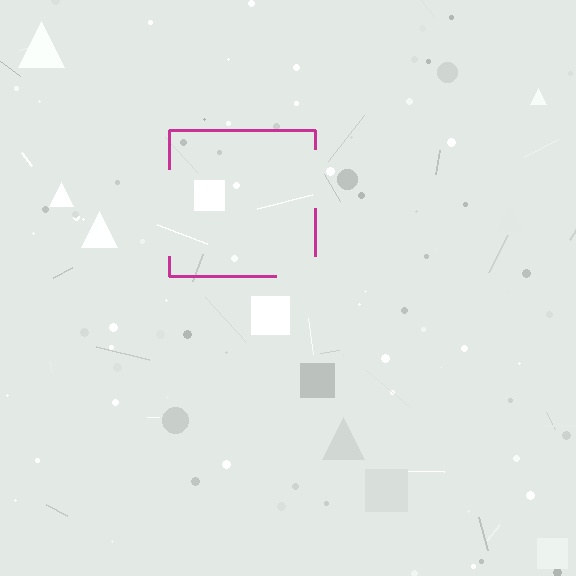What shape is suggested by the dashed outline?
The dashed outline suggests a square.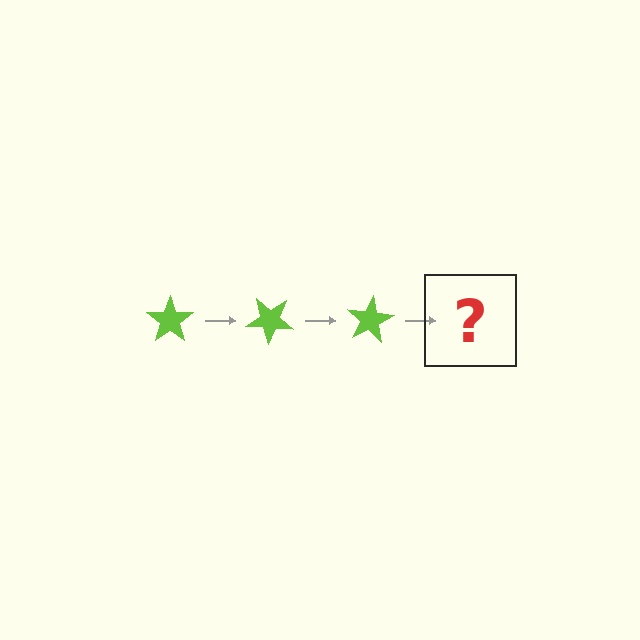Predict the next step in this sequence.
The next step is a lime star rotated 120 degrees.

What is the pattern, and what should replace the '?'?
The pattern is that the star rotates 40 degrees each step. The '?' should be a lime star rotated 120 degrees.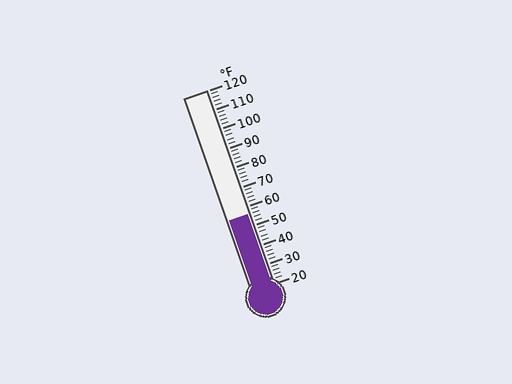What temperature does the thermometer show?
The thermometer shows approximately 56°F.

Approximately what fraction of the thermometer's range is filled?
The thermometer is filled to approximately 35% of its range.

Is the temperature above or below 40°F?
The temperature is above 40°F.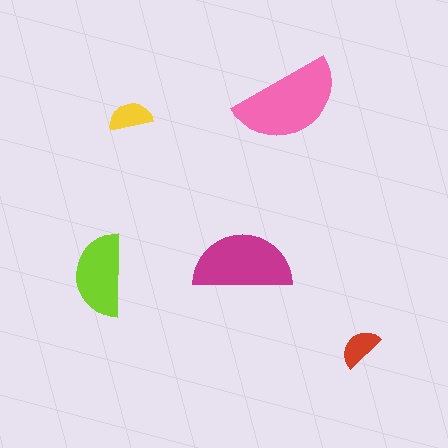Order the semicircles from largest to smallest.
the pink one, the magenta one, the lime one, the yellow one, the red one.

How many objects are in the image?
There are 5 objects in the image.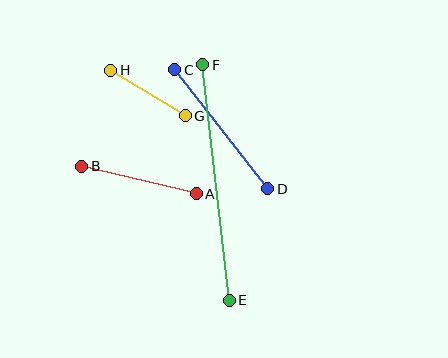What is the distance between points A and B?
The distance is approximately 118 pixels.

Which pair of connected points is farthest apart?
Points E and F are farthest apart.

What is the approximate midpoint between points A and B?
The midpoint is at approximately (139, 180) pixels.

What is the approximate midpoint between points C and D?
The midpoint is at approximately (221, 129) pixels.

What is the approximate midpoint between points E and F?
The midpoint is at approximately (216, 183) pixels.